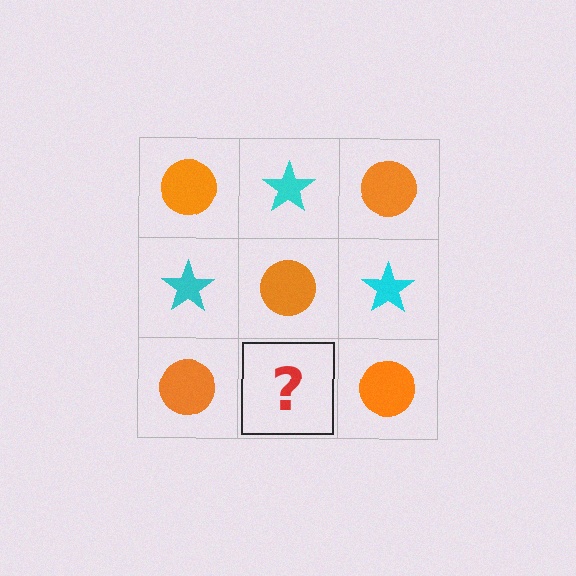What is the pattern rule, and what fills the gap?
The rule is that it alternates orange circle and cyan star in a checkerboard pattern. The gap should be filled with a cyan star.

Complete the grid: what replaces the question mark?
The question mark should be replaced with a cyan star.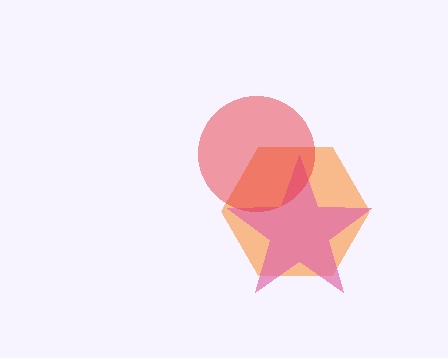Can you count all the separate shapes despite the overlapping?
Yes, there are 3 separate shapes.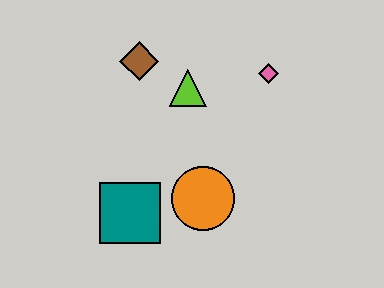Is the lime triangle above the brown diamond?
No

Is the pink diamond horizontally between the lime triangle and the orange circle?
No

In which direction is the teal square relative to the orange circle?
The teal square is to the left of the orange circle.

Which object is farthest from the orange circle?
The brown diamond is farthest from the orange circle.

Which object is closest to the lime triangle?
The brown diamond is closest to the lime triangle.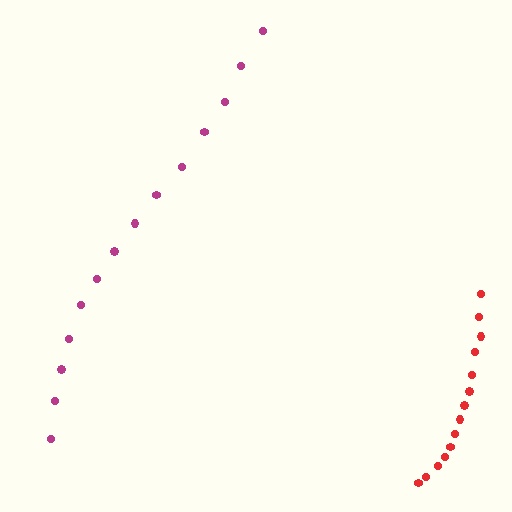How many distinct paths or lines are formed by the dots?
There are 2 distinct paths.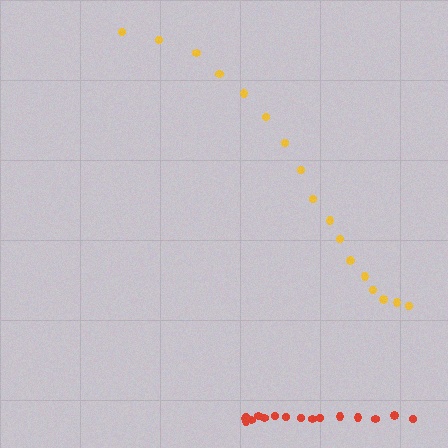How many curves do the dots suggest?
There are 2 distinct paths.